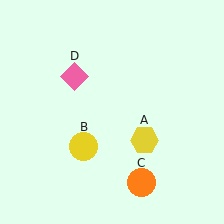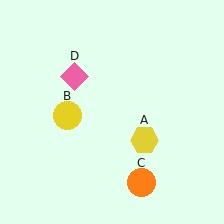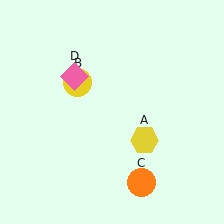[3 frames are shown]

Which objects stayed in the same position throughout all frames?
Yellow hexagon (object A) and orange circle (object C) and pink diamond (object D) remained stationary.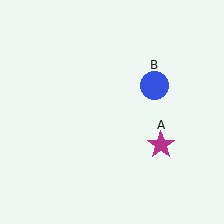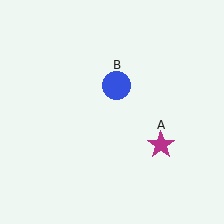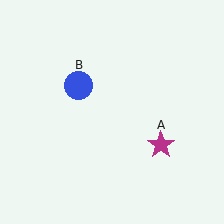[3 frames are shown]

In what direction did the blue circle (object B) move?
The blue circle (object B) moved left.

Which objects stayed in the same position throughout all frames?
Magenta star (object A) remained stationary.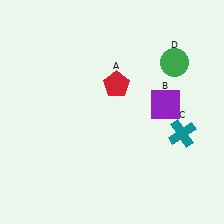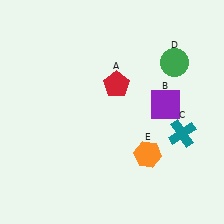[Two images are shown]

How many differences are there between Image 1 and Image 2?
There is 1 difference between the two images.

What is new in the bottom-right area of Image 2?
An orange hexagon (E) was added in the bottom-right area of Image 2.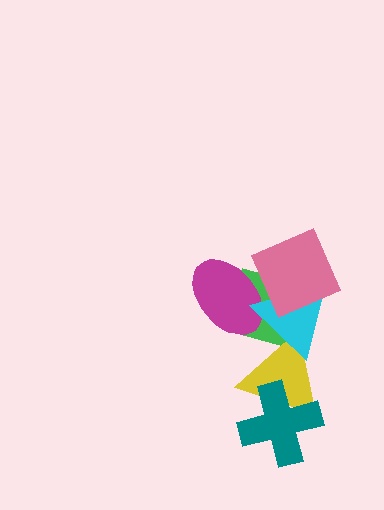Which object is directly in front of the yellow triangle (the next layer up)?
The teal cross is directly in front of the yellow triangle.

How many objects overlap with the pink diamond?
3 objects overlap with the pink diamond.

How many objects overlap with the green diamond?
4 objects overlap with the green diamond.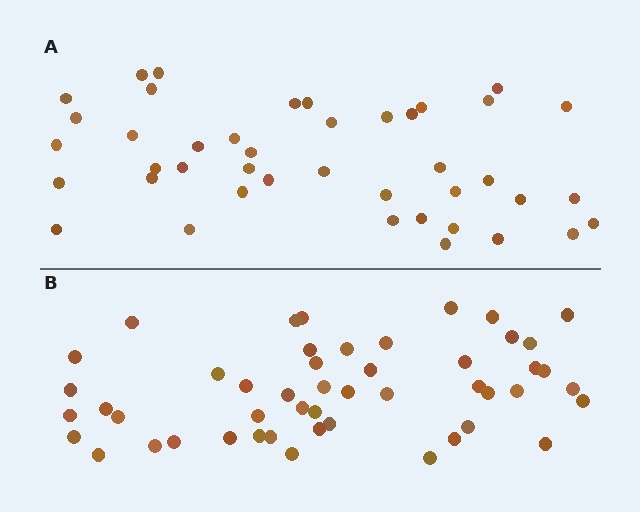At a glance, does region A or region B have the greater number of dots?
Region B (the bottom region) has more dots.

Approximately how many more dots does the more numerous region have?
Region B has roughly 8 or so more dots than region A.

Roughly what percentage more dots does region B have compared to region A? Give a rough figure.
About 15% more.